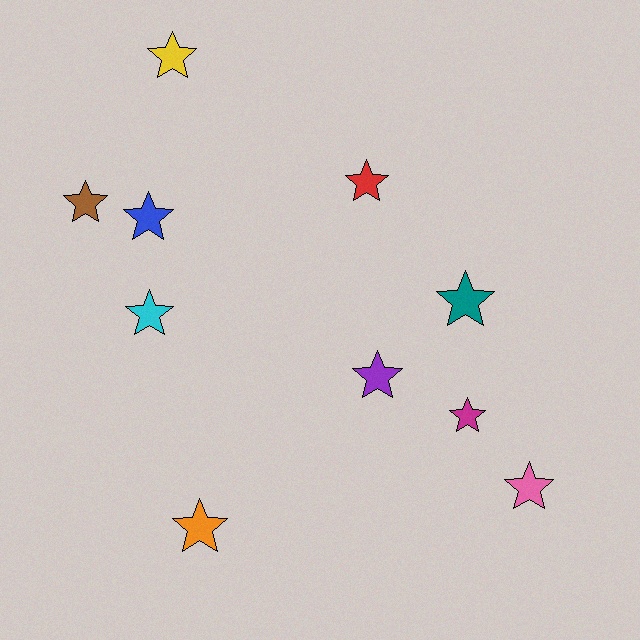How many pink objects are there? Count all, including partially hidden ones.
There is 1 pink object.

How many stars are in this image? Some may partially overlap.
There are 10 stars.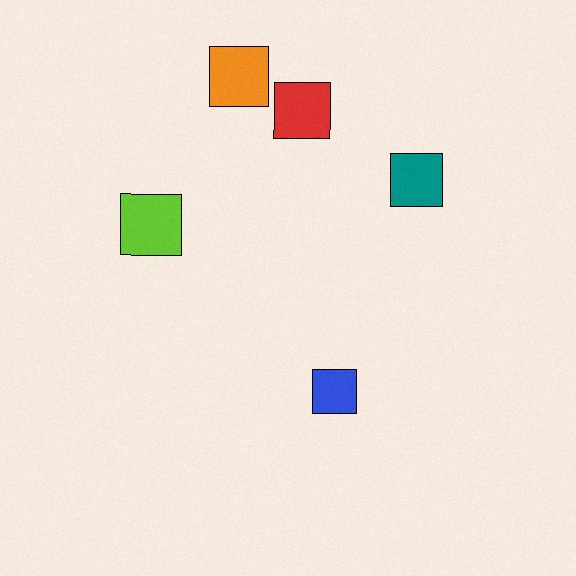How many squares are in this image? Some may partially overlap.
There are 5 squares.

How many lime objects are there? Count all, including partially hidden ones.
There is 1 lime object.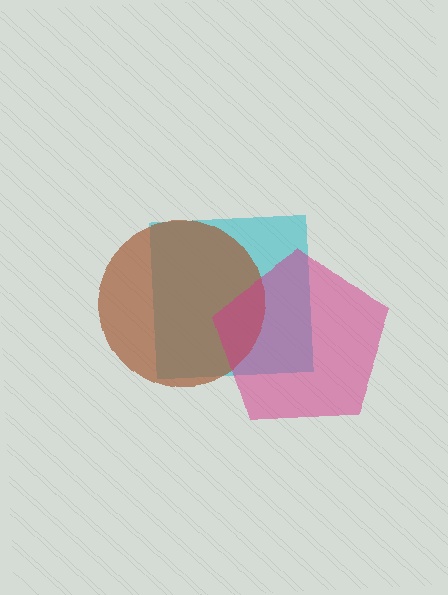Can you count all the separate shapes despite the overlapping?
Yes, there are 3 separate shapes.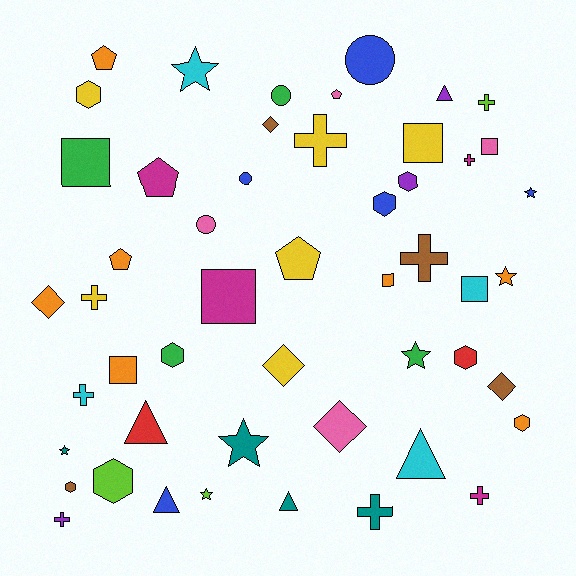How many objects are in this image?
There are 50 objects.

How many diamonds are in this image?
There are 5 diamonds.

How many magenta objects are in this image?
There are 4 magenta objects.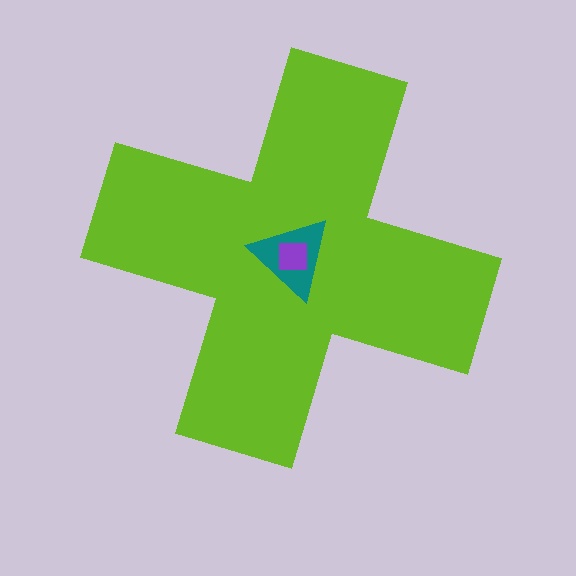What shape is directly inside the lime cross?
The teal triangle.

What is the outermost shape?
The lime cross.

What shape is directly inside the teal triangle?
The purple square.